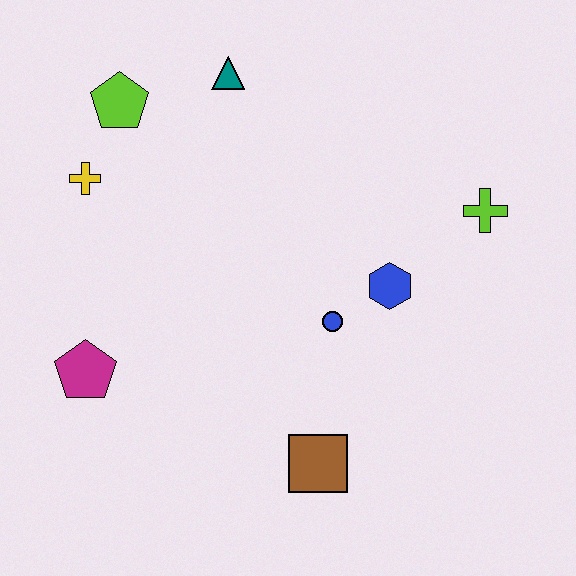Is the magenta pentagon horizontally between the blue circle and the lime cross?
No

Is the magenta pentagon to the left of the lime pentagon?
Yes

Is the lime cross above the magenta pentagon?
Yes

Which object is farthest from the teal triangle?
The brown square is farthest from the teal triangle.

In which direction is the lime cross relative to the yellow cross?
The lime cross is to the right of the yellow cross.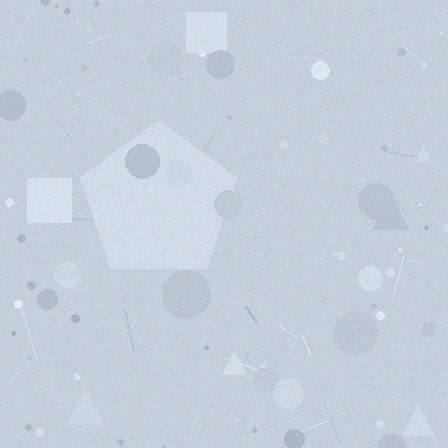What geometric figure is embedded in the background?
A pentagon is embedded in the background.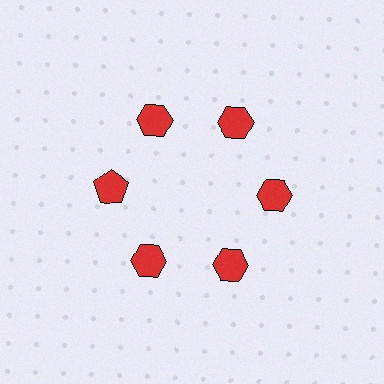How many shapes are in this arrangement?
There are 6 shapes arranged in a ring pattern.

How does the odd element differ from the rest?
It has a different shape: pentagon instead of hexagon.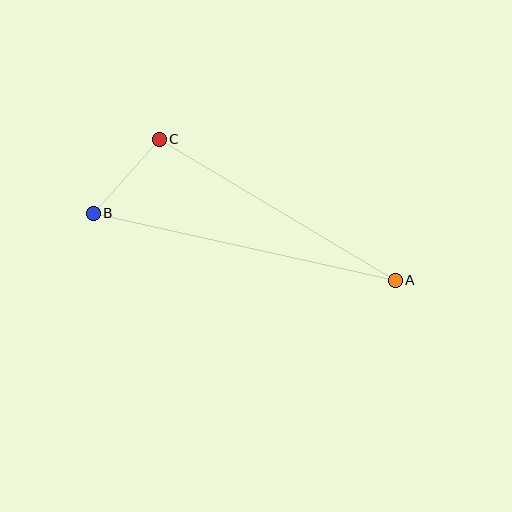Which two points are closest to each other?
Points B and C are closest to each other.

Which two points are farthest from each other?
Points A and B are farthest from each other.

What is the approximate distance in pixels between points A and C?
The distance between A and C is approximately 275 pixels.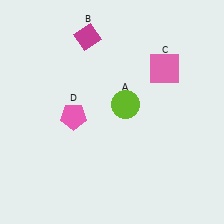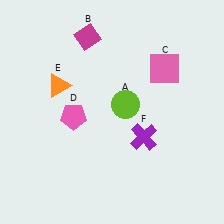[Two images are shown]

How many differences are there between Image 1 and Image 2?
There are 2 differences between the two images.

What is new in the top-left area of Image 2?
An orange triangle (E) was added in the top-left area of Image 2.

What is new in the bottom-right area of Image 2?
A purple cross (F) was added in the bottom-right area of Image 2.